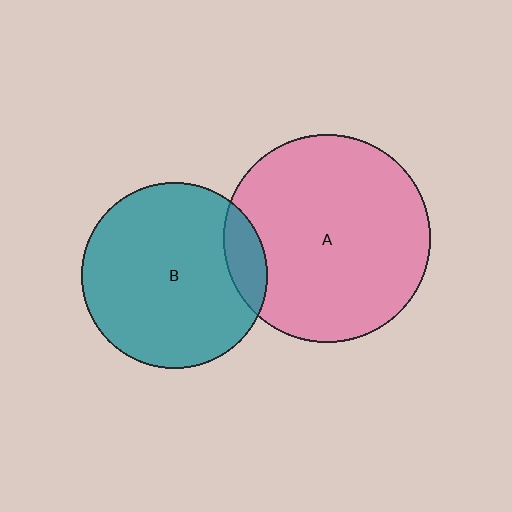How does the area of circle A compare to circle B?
Approximately 1.2 times.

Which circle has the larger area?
Circle A (pink).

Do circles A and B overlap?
Yes.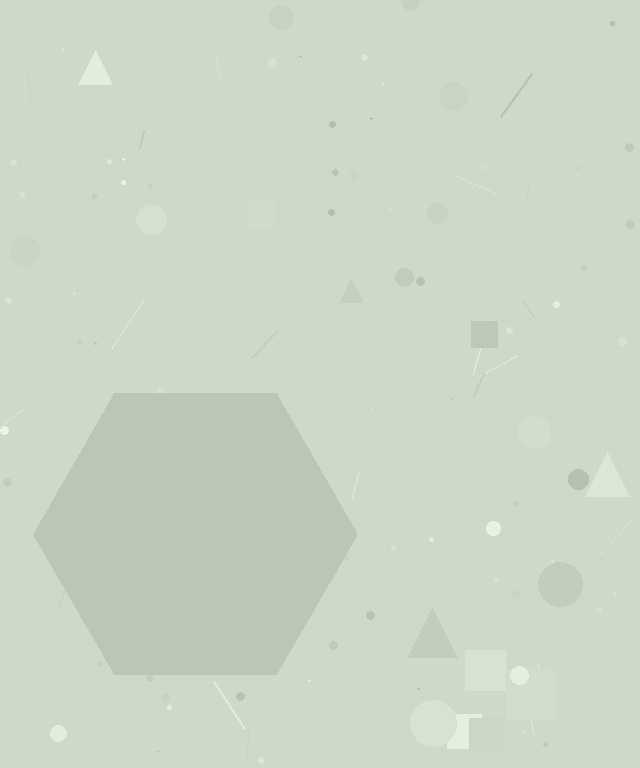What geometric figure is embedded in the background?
A hexagon is embedded in the background.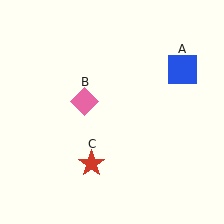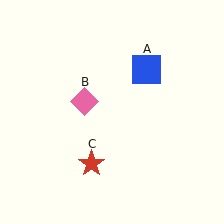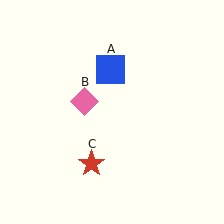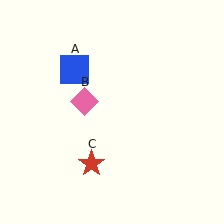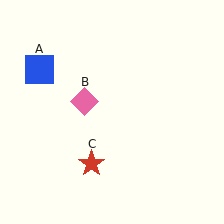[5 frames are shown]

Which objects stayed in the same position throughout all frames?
Pink diamond (object B) and red star (object C) remained stationary.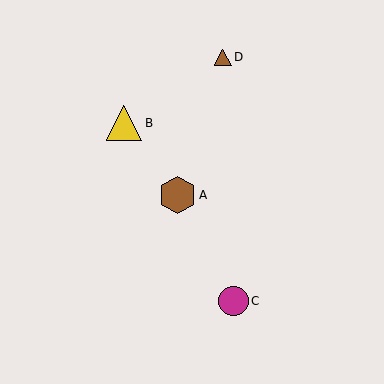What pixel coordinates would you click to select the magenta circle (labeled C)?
Click at (233, 301) to select the magenta circle C.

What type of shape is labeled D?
Shape D is a brown triangle.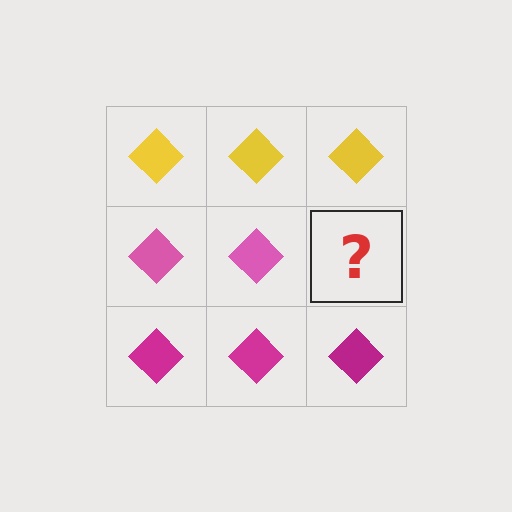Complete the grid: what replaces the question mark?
The question mark should be replaced with a pink diamond.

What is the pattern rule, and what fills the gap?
The rule is that each row has a consistent color. The gap should be filled with a pink diamond.